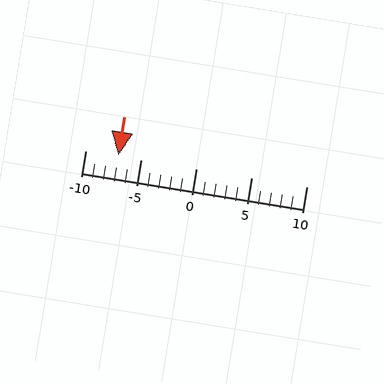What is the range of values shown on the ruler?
The ruler shows values from -10 to 10.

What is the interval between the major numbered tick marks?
The major tick marks are spaced 5 units apart.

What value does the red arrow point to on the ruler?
The red arrow points to approximately -7.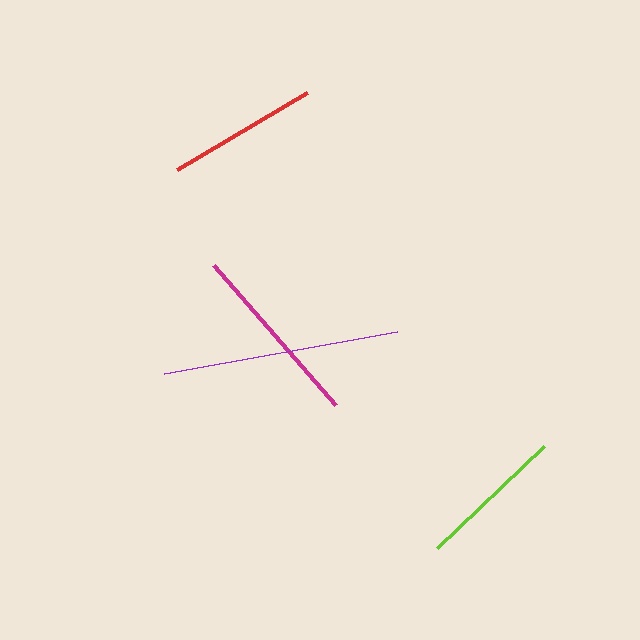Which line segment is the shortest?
The lime line is the shortest at approximately 148 pixels.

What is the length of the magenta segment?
The magenta segment is approximately 186 pixels long.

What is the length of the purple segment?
The purple segment is approximately 237 pixels long.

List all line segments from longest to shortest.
From longest to shortest: purple, magenta, red, lime.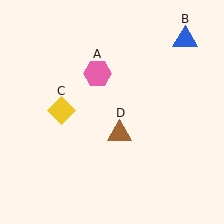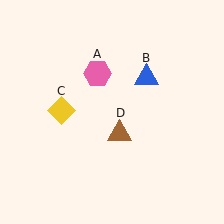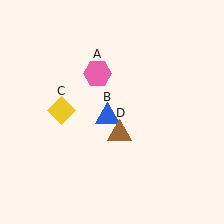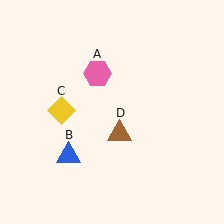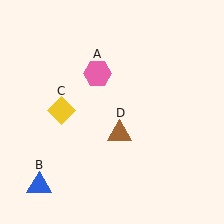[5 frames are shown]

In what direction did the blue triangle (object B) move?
The blue triangle (object B) moved down and to the left.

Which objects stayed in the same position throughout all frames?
Pink hexagon (object A) and yellow diamond (object C) and brown triangle (object D) remained stationary.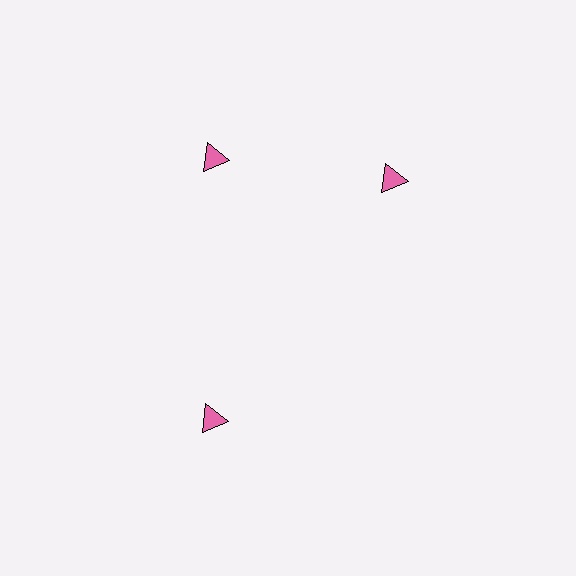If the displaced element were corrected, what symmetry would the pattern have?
It would have 3-fold rotational symmetry — the pattern would map onto itself every 120 degrees.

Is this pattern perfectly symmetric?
No. The 3 pink triangles are arranged in a ring, but one element near the 3 o'clock position is rotated out of alignment along the ring, breaking the 3-fold rotational symmetry.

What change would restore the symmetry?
The symmetry would be restored by rotating it back into even spacing with its neighbors so that all 3 triangles sit at equal angles and equal distance from the center.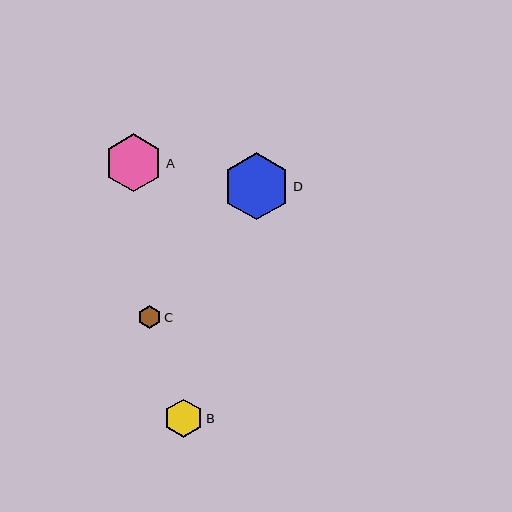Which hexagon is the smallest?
Hexagon C is the smallest with a size of approximately 23 pixels.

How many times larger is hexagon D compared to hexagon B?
Hexagon D is approximately 1.8 times the size of hexagon B.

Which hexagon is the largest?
Hexagon D is the largest with a size of approximately 67 pixels.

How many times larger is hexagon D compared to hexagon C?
Hexagon D is approximately 3.0 times the size of hexagon C.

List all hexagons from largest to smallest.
From largest to smallest: D, A, B, C.